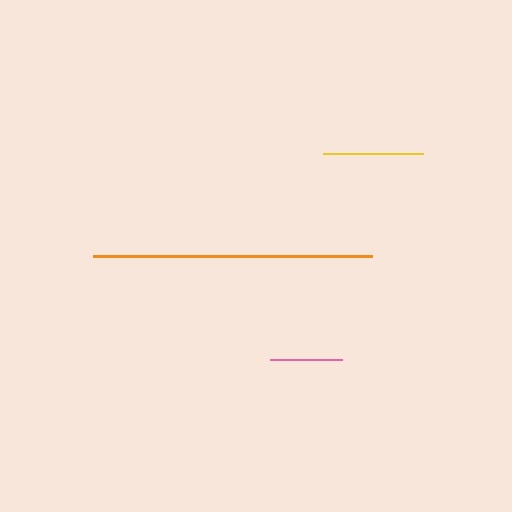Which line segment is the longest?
The orange line is the longest at approximately 278 pixels.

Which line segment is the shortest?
The pink line is the shortest at approximately 72 pixels.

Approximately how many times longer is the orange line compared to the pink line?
The orange line is approximately 3.9 times the length of the pink line.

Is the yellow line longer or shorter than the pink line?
The yellow line is longer than the pink line.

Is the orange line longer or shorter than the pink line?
The orange line is longer than the pink line.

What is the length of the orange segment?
The orange segment is approximately 278 pixels long.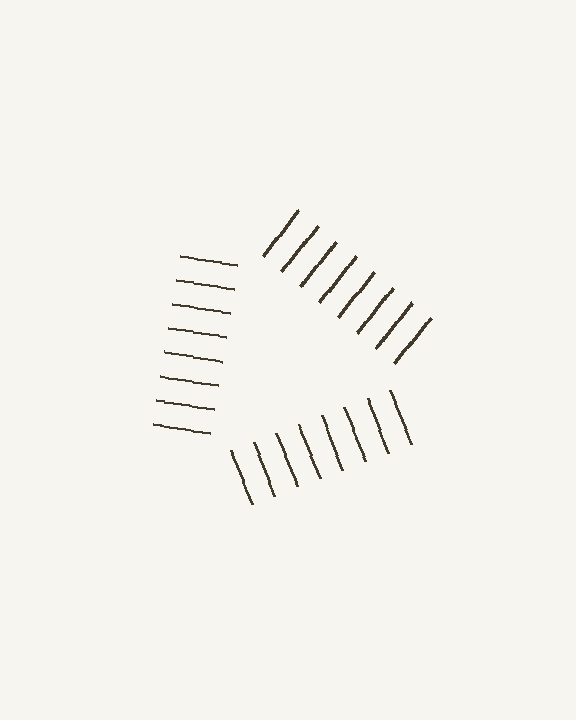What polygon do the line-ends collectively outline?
An illusory triangle — the line segments terminate on its edges but no continuous stroke is drawn.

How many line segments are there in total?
24 — 8 along each of the 3 edges.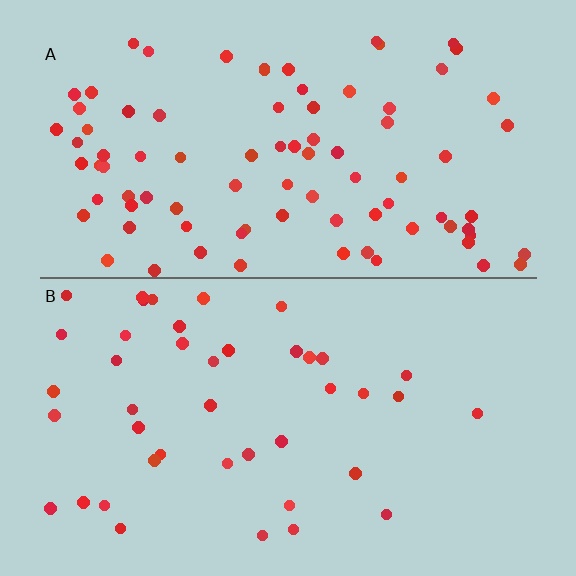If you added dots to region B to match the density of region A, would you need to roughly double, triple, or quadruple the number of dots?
Approximately double.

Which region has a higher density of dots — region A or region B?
A (the top).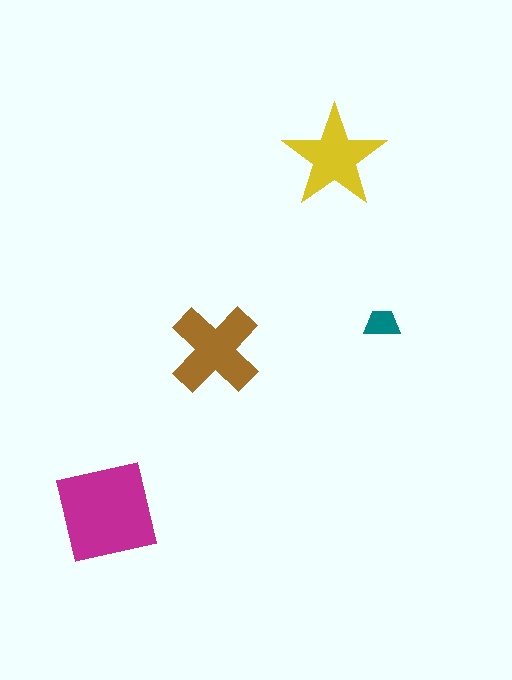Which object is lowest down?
The magenta square is bottommost.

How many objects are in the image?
There are 4 objects in the image.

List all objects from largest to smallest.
The magenta square, the brown cross, the yellow star, the teal trapezoid.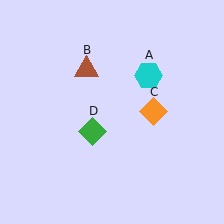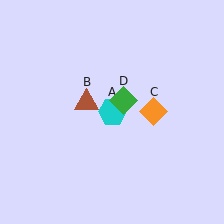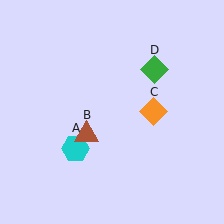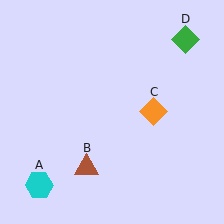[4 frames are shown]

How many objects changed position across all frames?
3 objects changed position: cyan hexagon (object A), brown triangle (object B), green diamond (object D).